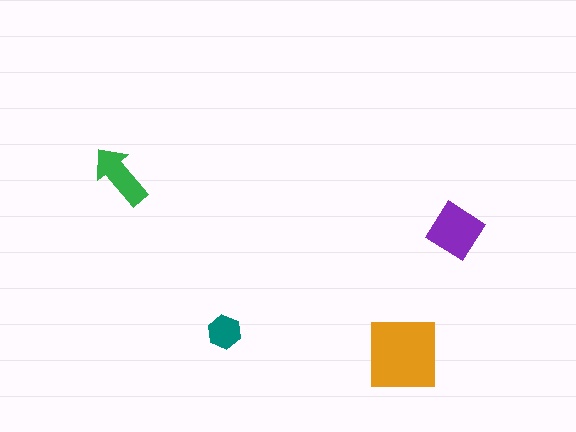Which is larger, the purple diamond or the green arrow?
The purple diamond.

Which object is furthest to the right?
The purple diamond is rightmost.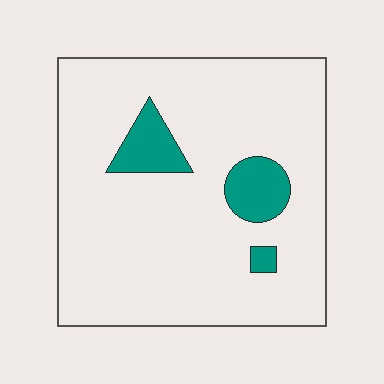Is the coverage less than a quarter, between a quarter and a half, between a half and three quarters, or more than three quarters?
Less than a quarter.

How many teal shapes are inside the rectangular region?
3.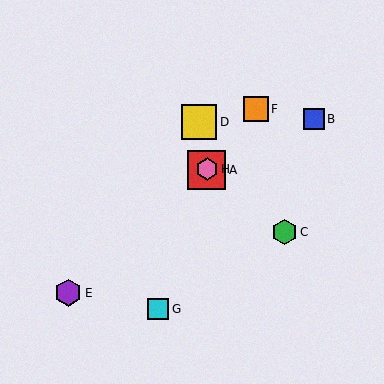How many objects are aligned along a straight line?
3 objects (A, F, H) are aligned along a straight line.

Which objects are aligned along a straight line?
Objects A, F, H are aligned along a straight line.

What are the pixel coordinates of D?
Object D is at (199, 122).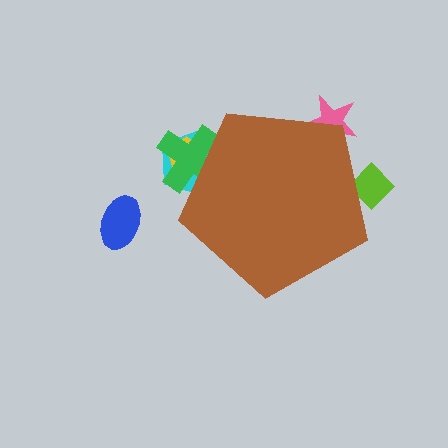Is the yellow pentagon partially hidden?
Yes, the yellow pentagon is partially hidden behind the brown pentagon.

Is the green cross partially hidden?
Yes, the green cross is partially hidden behind the brown pentagon.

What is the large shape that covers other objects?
A brown pentagon.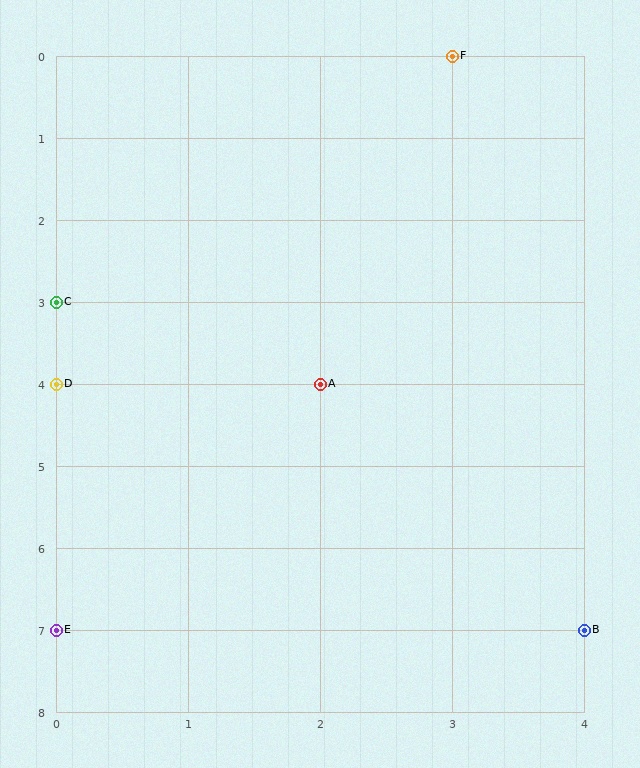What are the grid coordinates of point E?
Point E is at grid coordinates (0, 7).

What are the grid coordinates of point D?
Point D is at grid coordinates (0, 4).